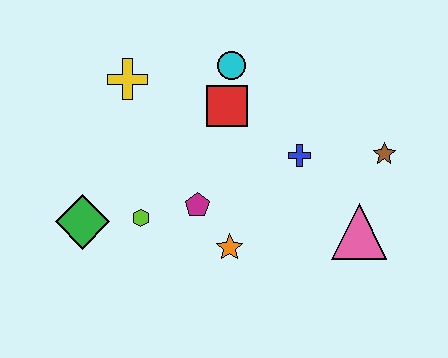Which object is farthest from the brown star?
The green diamond is farthest from the brown star.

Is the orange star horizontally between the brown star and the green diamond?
Yes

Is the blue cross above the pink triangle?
Yes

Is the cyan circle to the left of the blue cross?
Yes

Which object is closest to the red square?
The cyan circle is closest to the red square.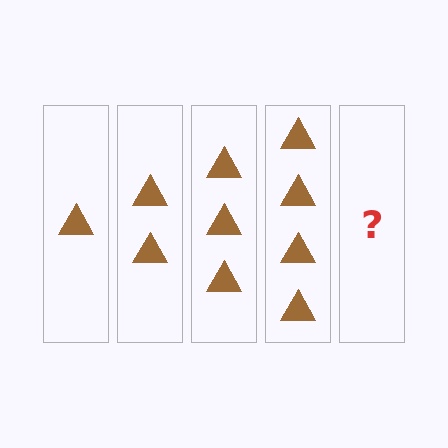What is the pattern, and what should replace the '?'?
The pattern is that each step adds one more triangle. The '?' should be 5 triangles.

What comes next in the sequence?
The next element should be 5 triangles.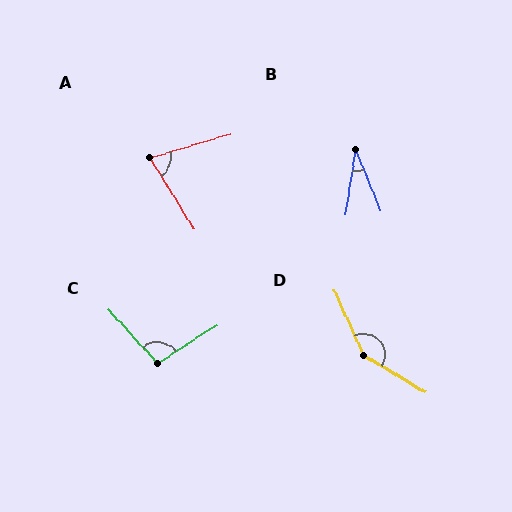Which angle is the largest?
D, at approximately 145 degrees.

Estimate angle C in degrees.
Approximately 99 degrees.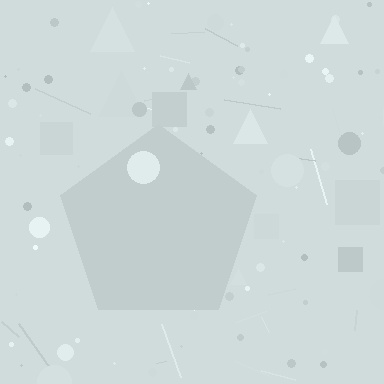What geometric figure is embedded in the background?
A pentagon is embedded in the background.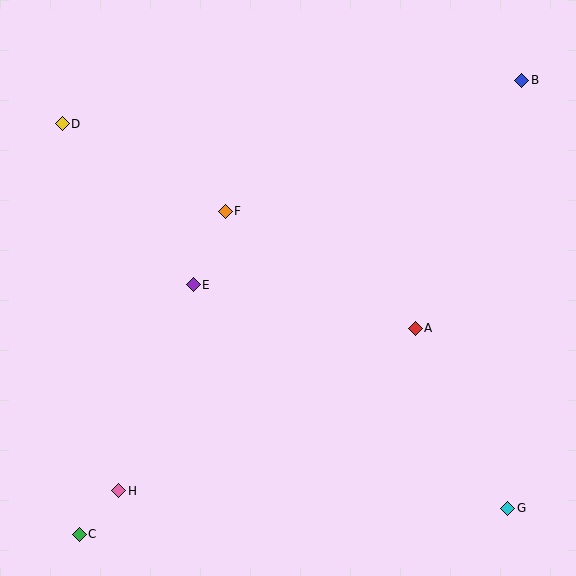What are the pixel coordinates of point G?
Point G is at (508, 508).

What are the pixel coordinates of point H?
Point H is at (119, 491).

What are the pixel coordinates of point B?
Point B is at (522, 80).